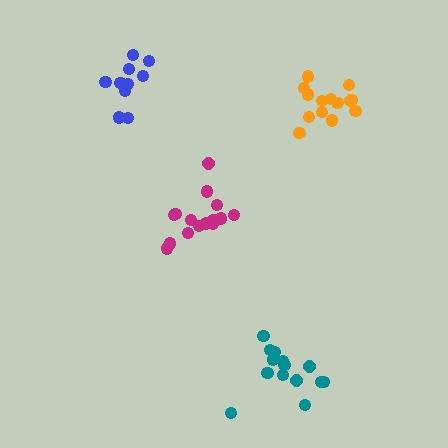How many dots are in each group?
Group 1: 15 dots, Group 2: 14 dots, Group 3: 10 dots, Group 4: 14 dots (53 total).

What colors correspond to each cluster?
The clusters are colored: magenta, orange, blue, teal.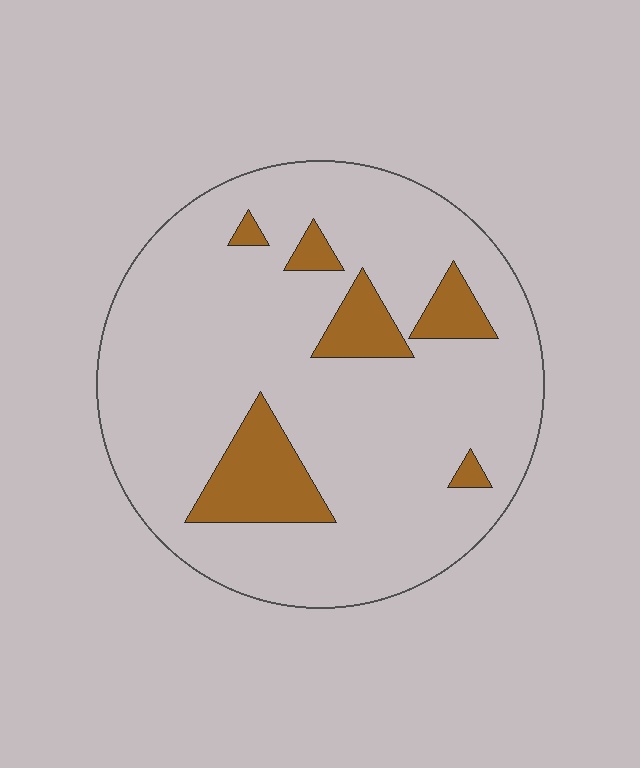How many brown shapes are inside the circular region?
6.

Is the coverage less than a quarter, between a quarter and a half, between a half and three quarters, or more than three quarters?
Less than a quarter.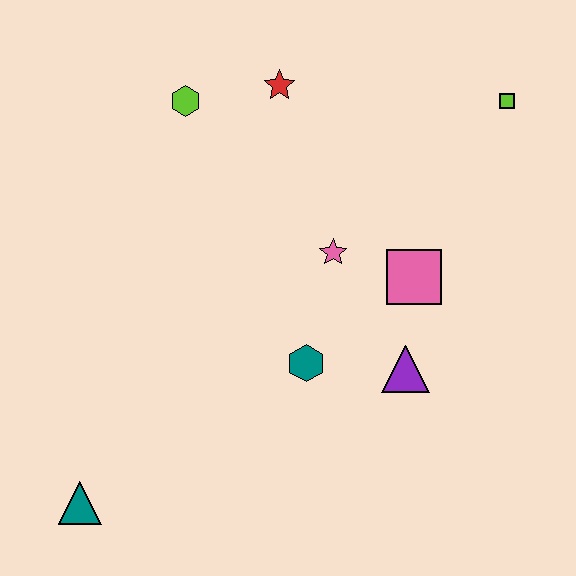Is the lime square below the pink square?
No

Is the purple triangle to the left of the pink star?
No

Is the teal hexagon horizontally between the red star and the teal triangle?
No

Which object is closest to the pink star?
The pink square is closest to the pink star.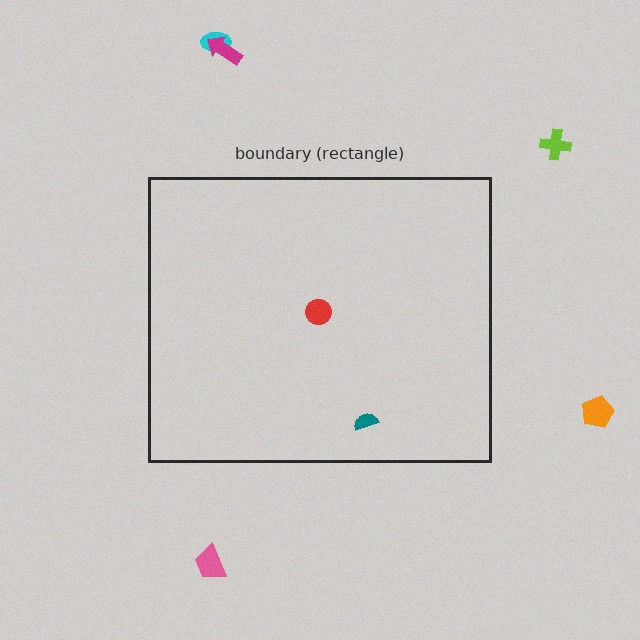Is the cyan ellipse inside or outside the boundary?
Outside.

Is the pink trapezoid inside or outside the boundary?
Outside.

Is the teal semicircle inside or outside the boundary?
Inside.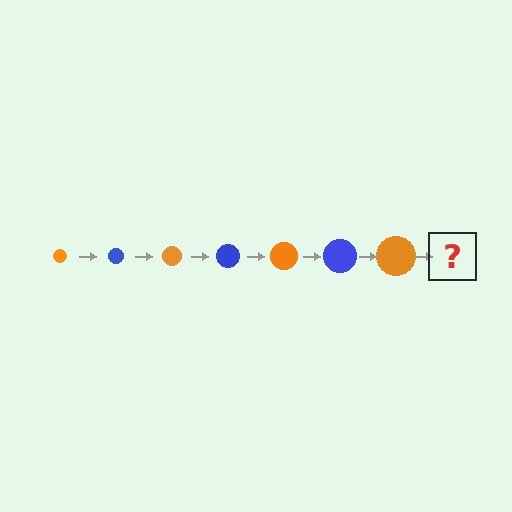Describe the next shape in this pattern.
It should be a blue circle, larger than the previous one.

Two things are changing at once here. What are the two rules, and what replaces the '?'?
The two rules are that the circle grows larger each step and the color cycles through orange and blue. The '?' should be a blue circle, larger than the previous one.